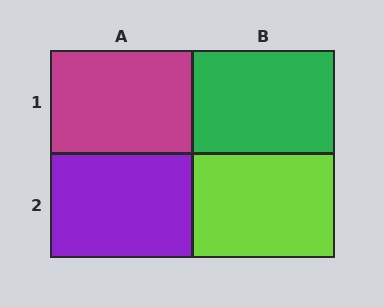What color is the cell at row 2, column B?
Lime.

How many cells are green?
1 cell is green.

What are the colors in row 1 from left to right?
Magenta, green.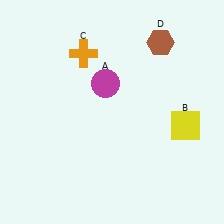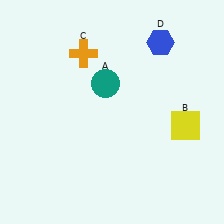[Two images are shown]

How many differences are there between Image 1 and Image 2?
There are 2 differences between the two images.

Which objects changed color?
A changed from magenta to teal. D changed from brown to blue.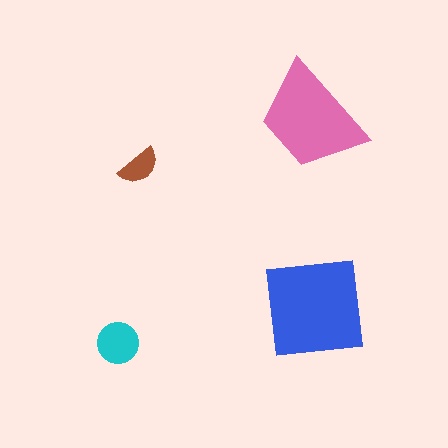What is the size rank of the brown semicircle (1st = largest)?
4th.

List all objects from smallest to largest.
The brown semicircle, the cyan circle, the pink trapezoid, the blue square.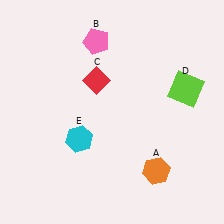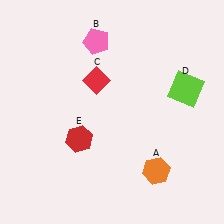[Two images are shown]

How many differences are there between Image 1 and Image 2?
There is 1 difference between the two images.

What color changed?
The hexagon (E) changed from cyan in Image 1 to red in Image 2.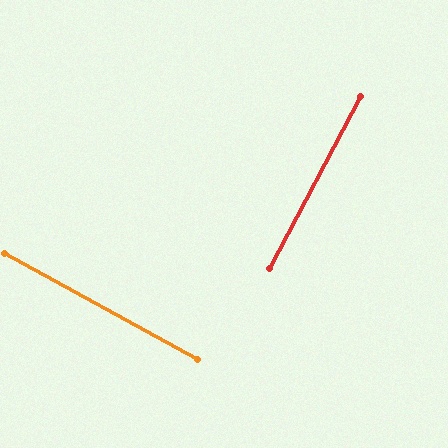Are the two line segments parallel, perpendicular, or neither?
Perpendicular — they meet at approximately 89°.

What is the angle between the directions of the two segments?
Approximately 89 degrees.